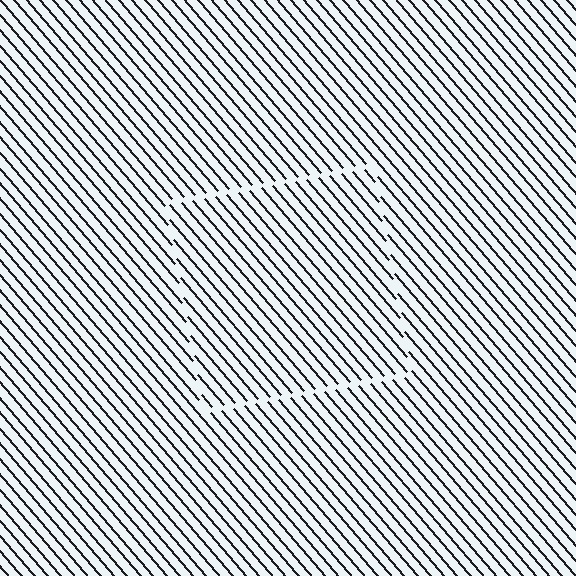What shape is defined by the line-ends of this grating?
An illusory square. The interior of the shape contains the same grating, shifted by half a period — the contour is defined by the phase discontinuity where line-ends from the inner and outer gratings abut.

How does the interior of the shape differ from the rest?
The interior of the shape contains the same grating, shifted by half a period — the contour is defined by the phase discontinuity where line-ends from the inner and outer gratings abut.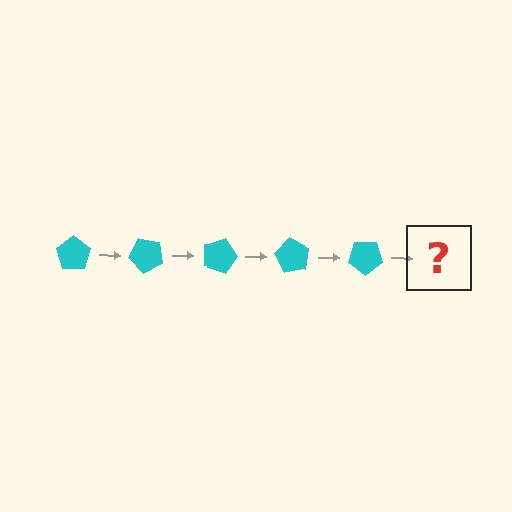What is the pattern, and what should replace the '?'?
The pattern is that the pentagon rotates 45 degrees each step. The '?' should be a cyan pentagon rotated 225 degrees.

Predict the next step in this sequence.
The next step is a cyan pentagon rotated 225 degrees.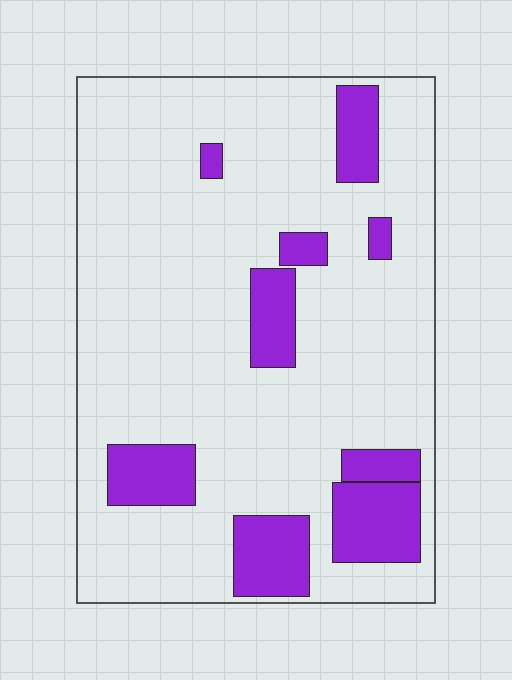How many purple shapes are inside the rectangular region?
9.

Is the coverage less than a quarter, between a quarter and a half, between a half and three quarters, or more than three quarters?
Less than a quarter.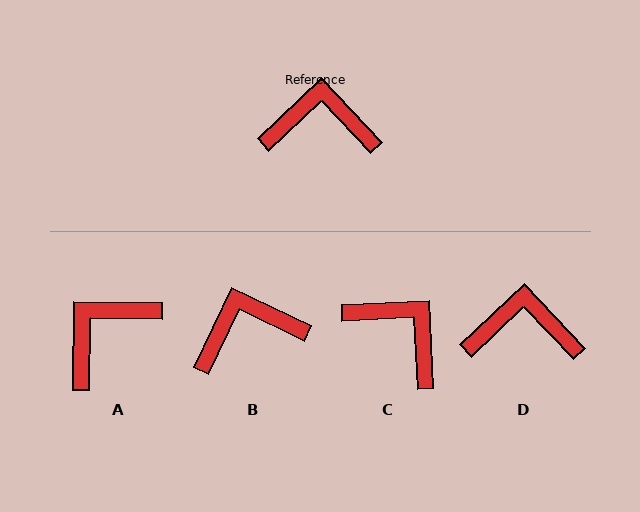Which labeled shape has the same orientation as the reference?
D.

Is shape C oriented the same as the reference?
No, it is off by about 41 degrees.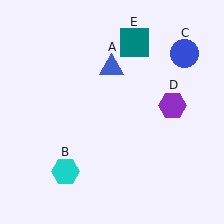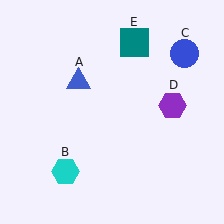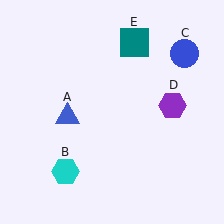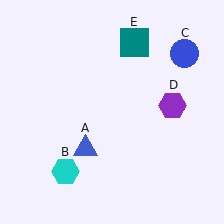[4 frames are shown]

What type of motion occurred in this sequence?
The blue triangle (object A) rotated counterclockwise around the center of the scene.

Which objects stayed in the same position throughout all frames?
Cyan hexagon (object B) and blue circle (object C) and purple hexagon (object D) and teal square (object E) remained stationary.